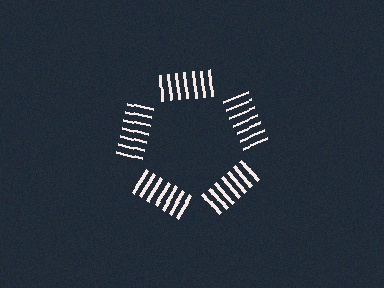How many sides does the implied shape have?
5 sides — the line-ends trace a pentagon.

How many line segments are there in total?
35 — 7 along each of the 5 edges.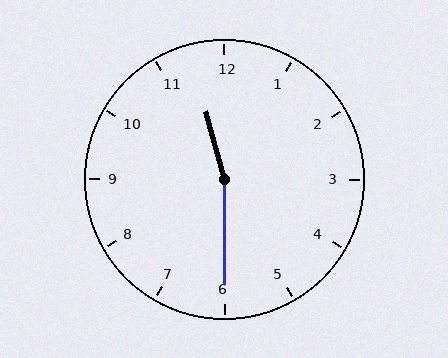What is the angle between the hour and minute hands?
Approximately 165 degrees.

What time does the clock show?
11:30.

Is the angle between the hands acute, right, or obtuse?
It is obtuse.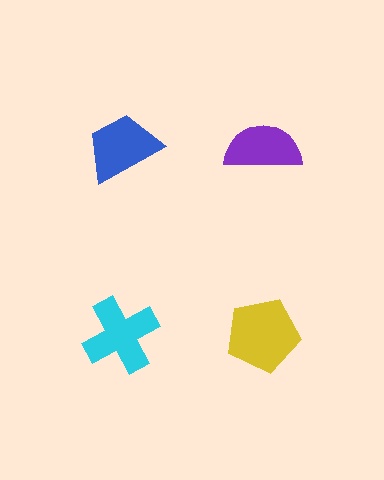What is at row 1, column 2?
A purple semicircle.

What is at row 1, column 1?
A blue trapezoid.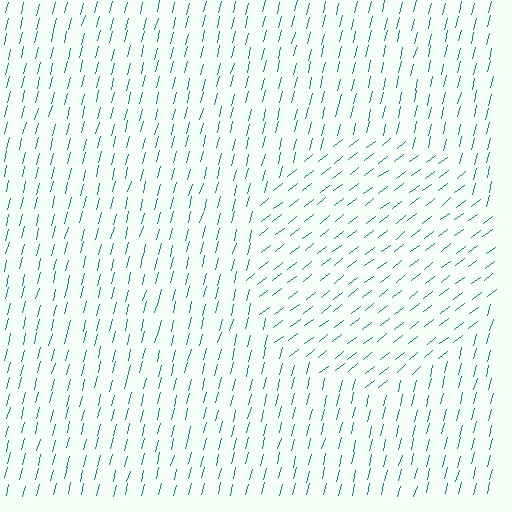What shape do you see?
I see a circle.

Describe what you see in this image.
The image is filled with small teal line segments. A circle region in the image has lines oriented differently from the surrounding lines, creating a visible texture boundary.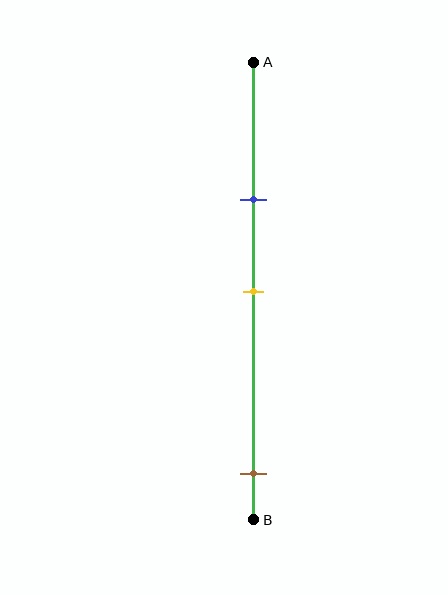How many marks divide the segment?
There are 3 marks dividing the segment.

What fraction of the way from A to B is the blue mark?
The blue mark is approximately 30% (0.3) of the way from A to B.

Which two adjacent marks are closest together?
The blue and yellow marks are the closest adjacent pair.